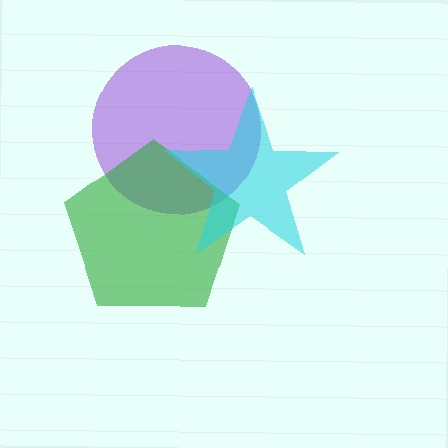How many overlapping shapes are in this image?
There are 3 overlapping shapes in the image.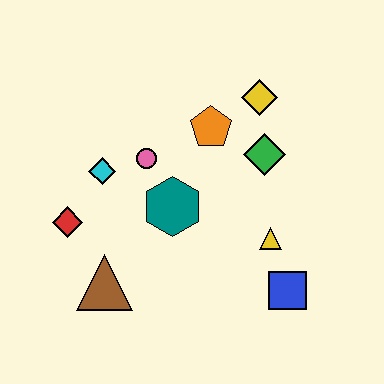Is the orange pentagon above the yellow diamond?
No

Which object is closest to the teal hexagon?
The pink circle is closest to the teal hexagon.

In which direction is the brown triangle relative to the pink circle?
The brown triangle is below the pink circle.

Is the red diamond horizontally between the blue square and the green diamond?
No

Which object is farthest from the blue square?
The red diamond is farthest from the blue square.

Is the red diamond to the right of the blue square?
No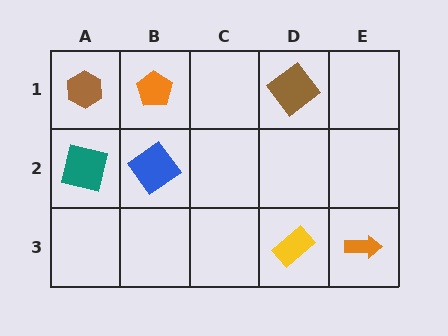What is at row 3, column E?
An orange arrow.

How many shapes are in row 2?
2 shapes.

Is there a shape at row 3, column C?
No, that cell is empty.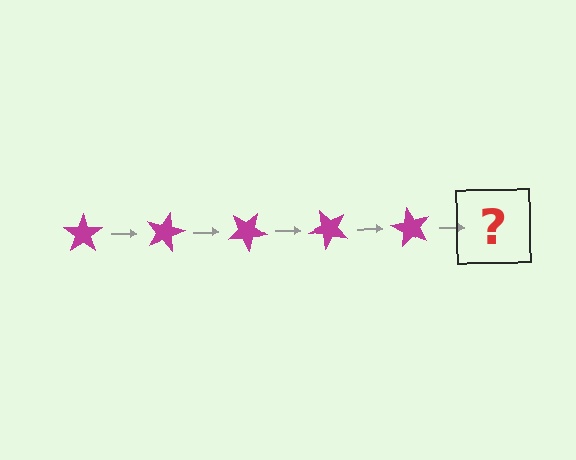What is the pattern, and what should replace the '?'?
The pattern is that the star rotates 15 degrees each step. The '?' should be a magenta star rotated 75 degrees.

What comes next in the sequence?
The next element should be a magenta star rotated 75 degrees.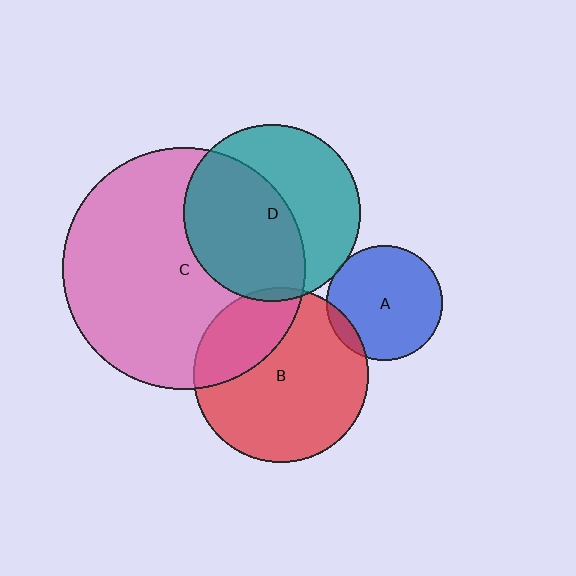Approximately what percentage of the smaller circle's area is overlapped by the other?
Approximately 5%.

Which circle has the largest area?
Circle C (pink).